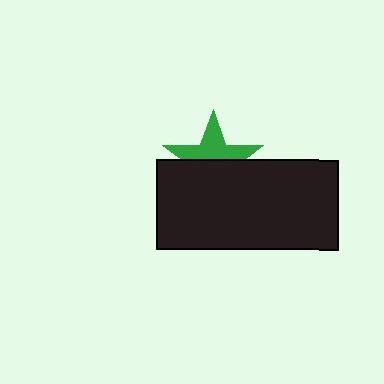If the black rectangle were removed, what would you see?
You would see the complete green star.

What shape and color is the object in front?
The object in front is a black rectangle.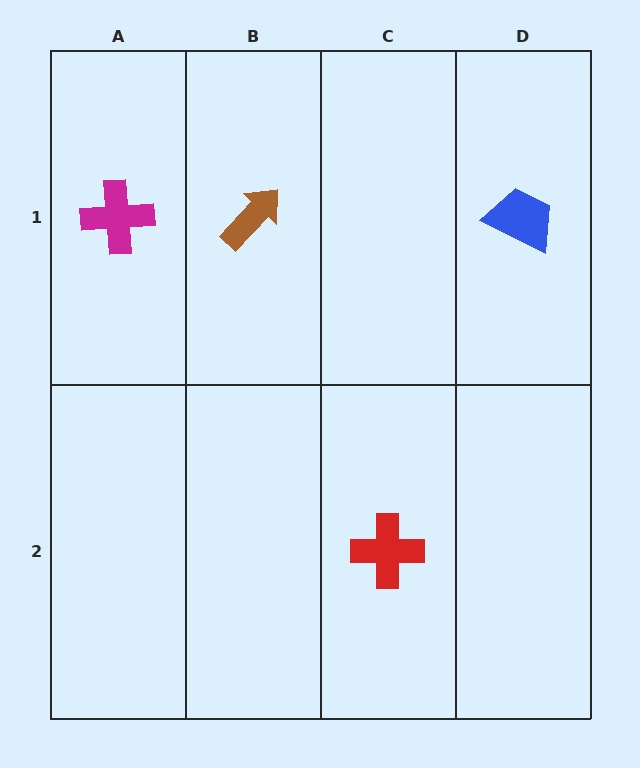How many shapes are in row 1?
3 shapes.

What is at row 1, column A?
A magenta cross.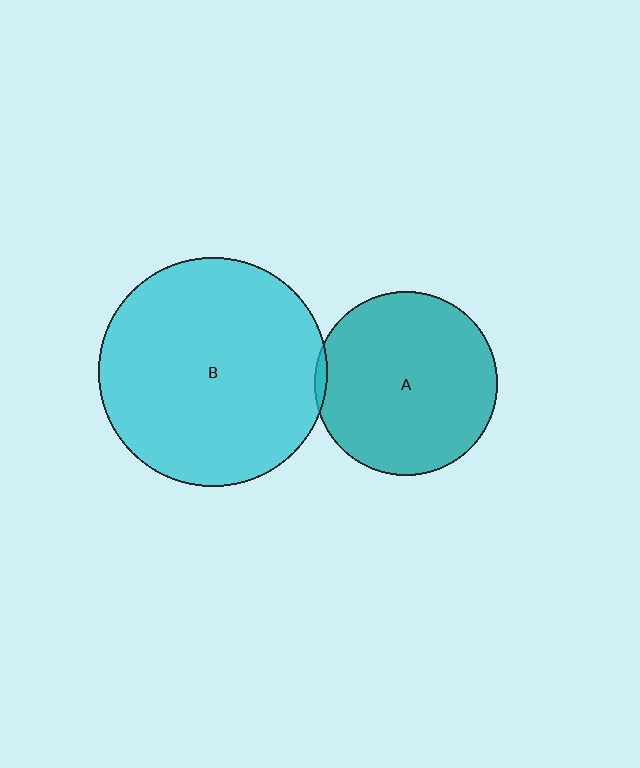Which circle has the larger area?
Circle B (cyan).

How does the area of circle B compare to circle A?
Approximately 1.6 times.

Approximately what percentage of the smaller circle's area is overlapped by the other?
Approximately 5%.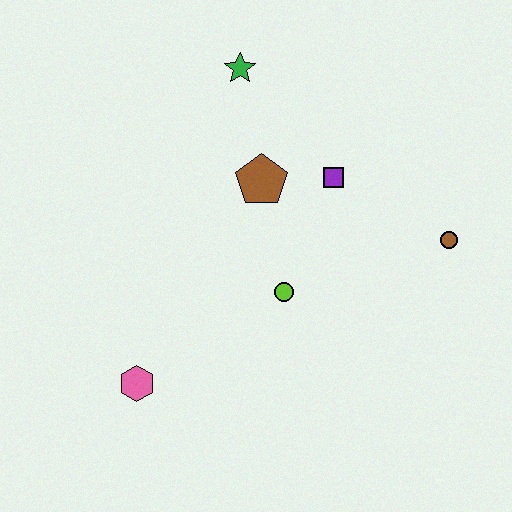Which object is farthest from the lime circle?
The green star is farthest from the lime circle.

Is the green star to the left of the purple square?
Yes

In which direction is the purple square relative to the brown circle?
The purple square is to the left of the brown circle.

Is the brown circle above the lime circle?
Yes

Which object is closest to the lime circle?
The brown pentagon is closest to the lime circle.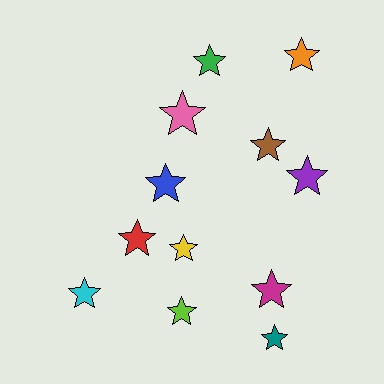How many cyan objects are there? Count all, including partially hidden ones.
There is 1 cyan object.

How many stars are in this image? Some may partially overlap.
There are 12 stars.